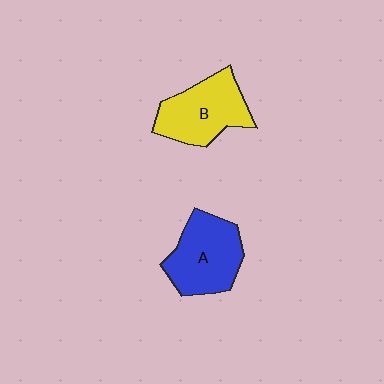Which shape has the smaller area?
Shape B (yellow).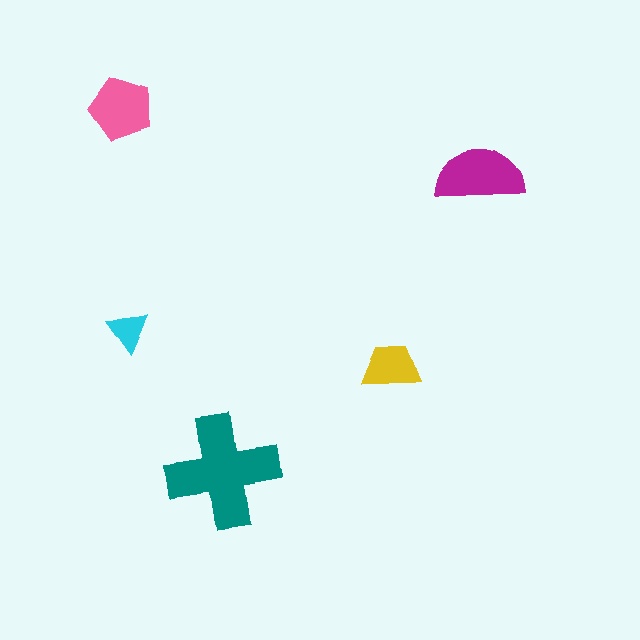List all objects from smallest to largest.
The cyan triangle, the yellow trapezoid, the pink pentagon, the magenta semicircle, the teal cross.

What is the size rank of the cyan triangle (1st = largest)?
5th.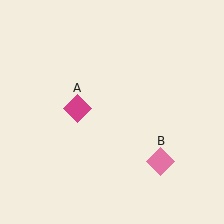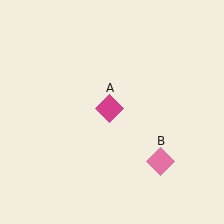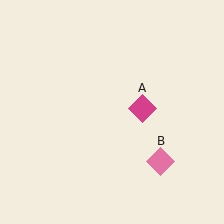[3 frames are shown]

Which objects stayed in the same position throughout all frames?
Pink diamond (object B) remained stationary.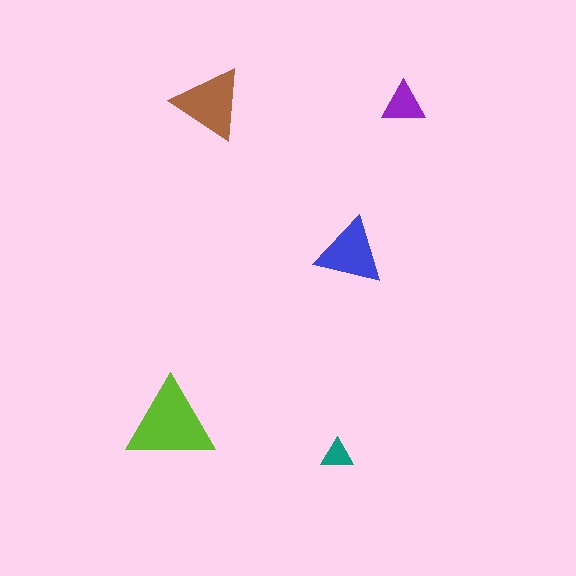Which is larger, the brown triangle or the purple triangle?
The brown one.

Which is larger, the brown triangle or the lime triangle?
The lime one.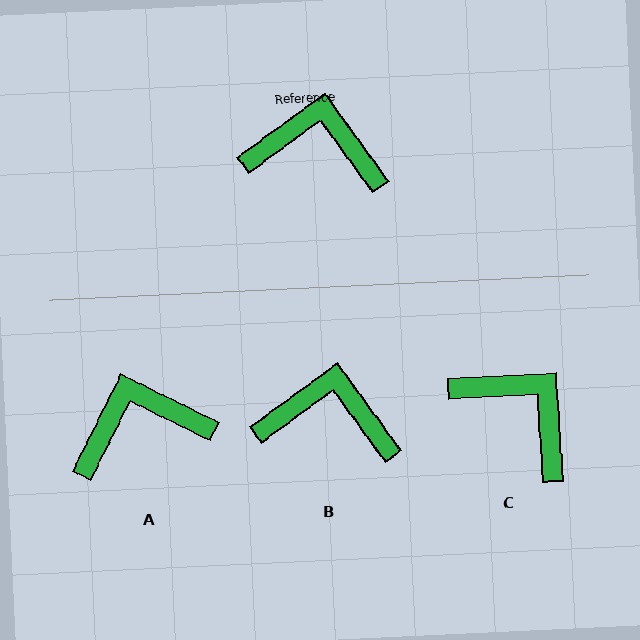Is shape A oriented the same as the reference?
No, it is off by about 27 degrees.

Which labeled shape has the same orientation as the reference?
B.